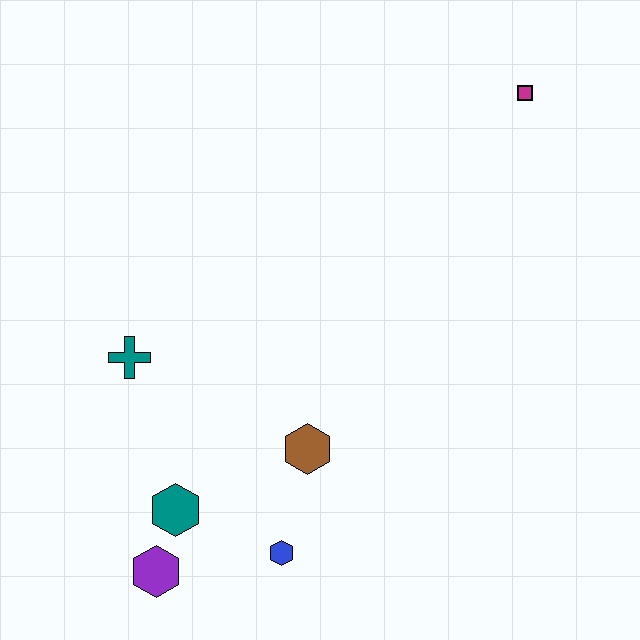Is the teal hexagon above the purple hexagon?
Yes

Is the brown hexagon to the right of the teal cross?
Yes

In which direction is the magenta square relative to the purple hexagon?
The magenta square is above the purple hexagon.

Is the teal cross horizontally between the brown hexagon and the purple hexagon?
No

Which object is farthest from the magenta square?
The purple hexagon is farthest from the magenta square.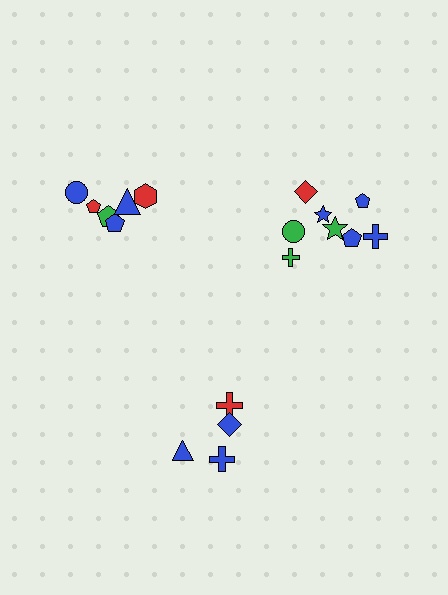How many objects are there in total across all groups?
There are 18 objects.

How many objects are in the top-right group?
There are 8 objects.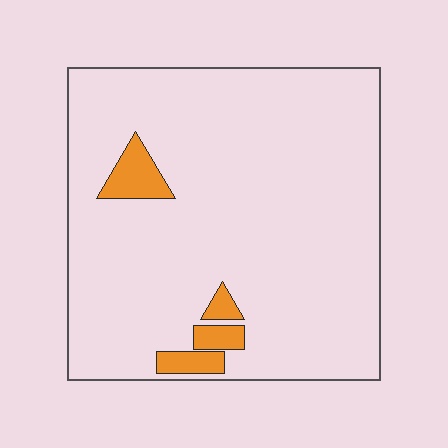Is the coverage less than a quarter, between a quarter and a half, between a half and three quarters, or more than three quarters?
Less than a quarter.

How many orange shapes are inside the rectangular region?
4.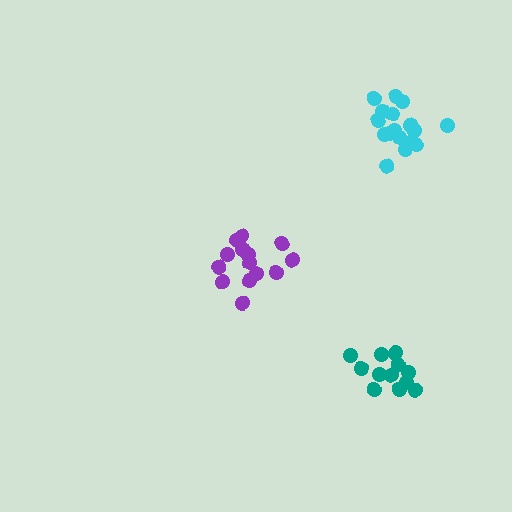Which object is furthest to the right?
The cyan cluster is rightmost.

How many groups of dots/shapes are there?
There are 3 groups.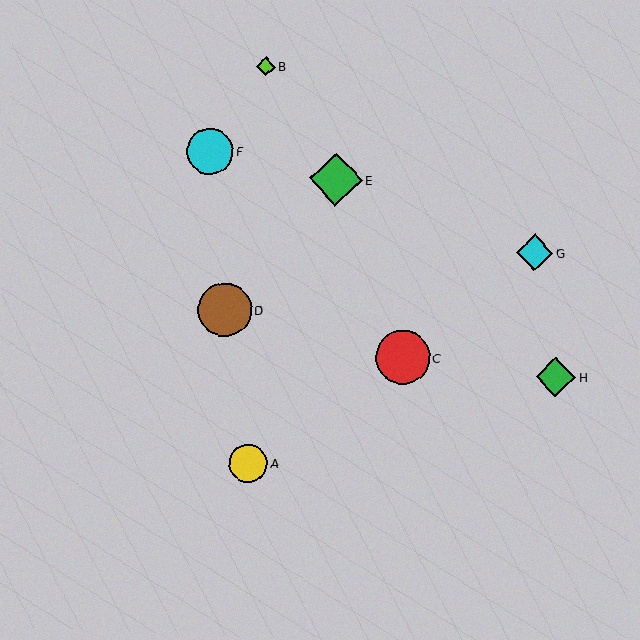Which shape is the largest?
The red circle (labeled C) is the largest.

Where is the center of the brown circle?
The center of the brown circle is at (225, 310).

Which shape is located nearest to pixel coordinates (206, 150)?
The cyan circle (labeled F) at (210, 151) is nearest to that location.